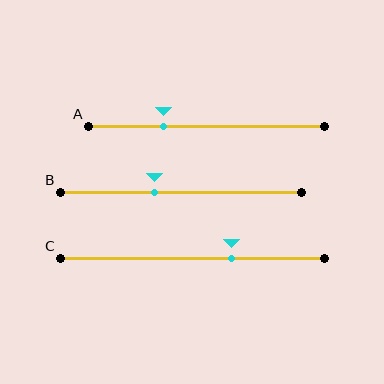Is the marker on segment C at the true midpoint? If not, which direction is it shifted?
No, the marker on segment C is shifted to the right by about 15% of the segment length.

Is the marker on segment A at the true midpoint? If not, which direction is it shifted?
No, the marker on segment A is shifted to the left by about 18% of the segment length.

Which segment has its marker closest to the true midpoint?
Segment B has its marker closest to the true midpoint.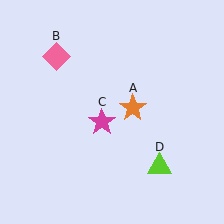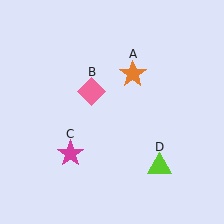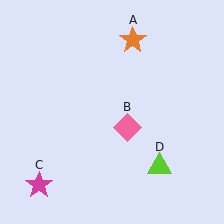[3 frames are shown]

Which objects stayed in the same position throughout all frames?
Lime triangle (object D) remained stationary.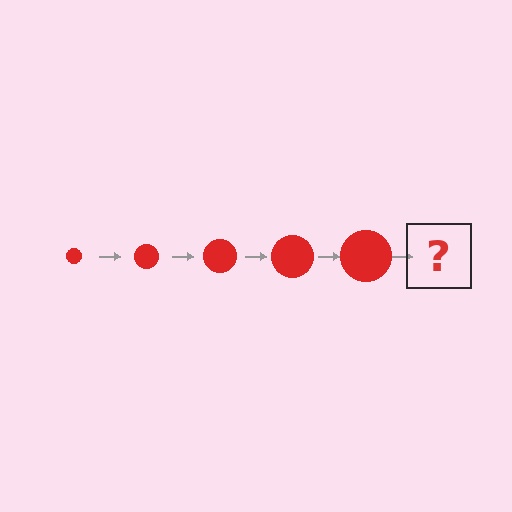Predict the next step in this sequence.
The next step is a red circle, larger than the previous one.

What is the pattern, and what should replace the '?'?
The pattern is that the circle gets progressively larger each step. The '?' should be a red circle, larger than the previous one.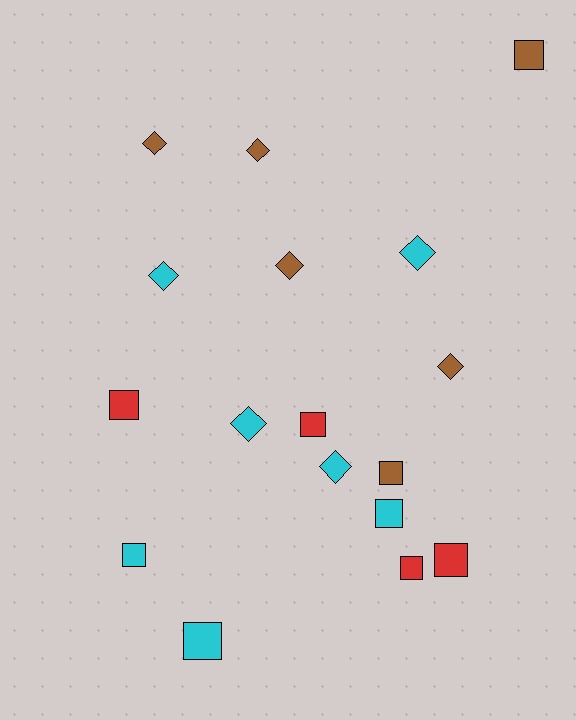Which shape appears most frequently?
Square, with 9 objects.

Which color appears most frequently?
Cyan, with 7 objects.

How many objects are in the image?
There are 17 objects.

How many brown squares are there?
There are 2 brown squares.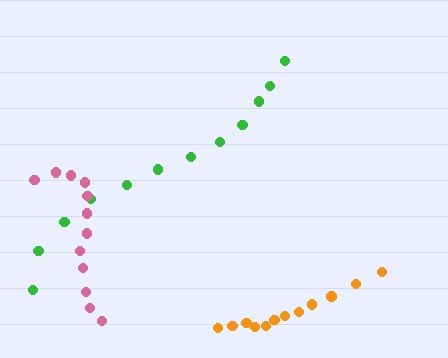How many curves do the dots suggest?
There are 3 distinct paths.